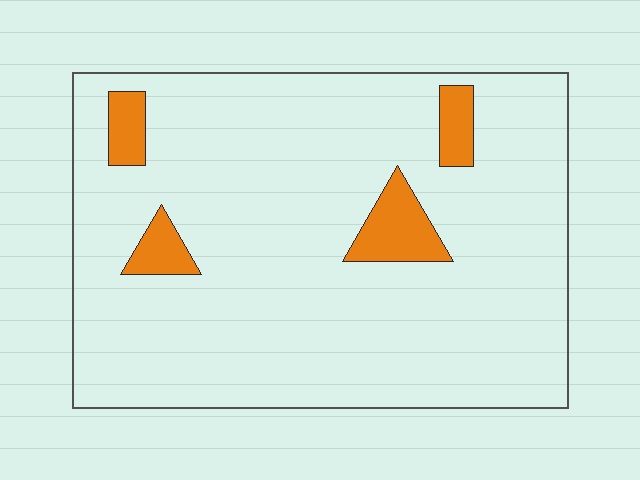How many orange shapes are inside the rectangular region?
4.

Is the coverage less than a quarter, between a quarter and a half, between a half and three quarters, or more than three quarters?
Less than a quarter.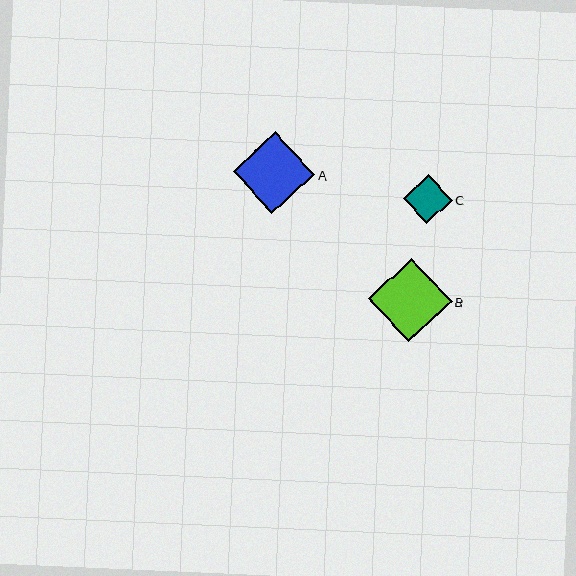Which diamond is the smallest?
Diamond C is the smallest with a size of approximately 49 pixels.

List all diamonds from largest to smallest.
From largest to smallest: B, A, C.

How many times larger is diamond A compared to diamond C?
Diamond A is approximately 1.7 times the size of diamond C.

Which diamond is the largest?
Diamond B is the largest with a size of approximately 83 pixels.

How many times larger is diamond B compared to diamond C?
Diamond B is approximately 1.7 times the size of diamond C.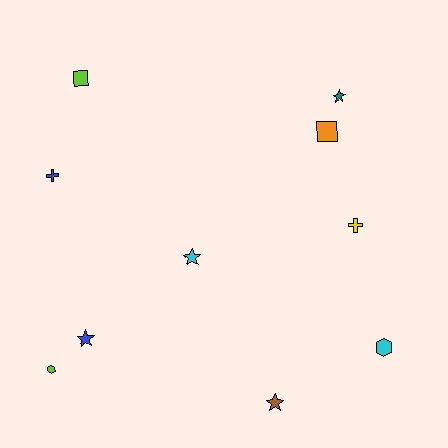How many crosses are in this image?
There are 2 crosses.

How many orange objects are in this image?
There is 1 orange object.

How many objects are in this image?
There are 10 objects.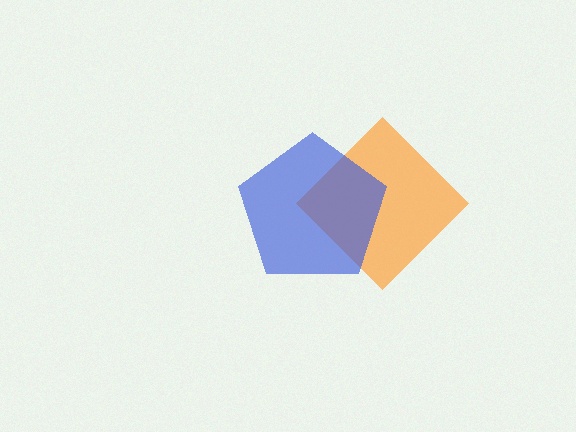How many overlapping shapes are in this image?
There are 2 overlapping shapes in the image.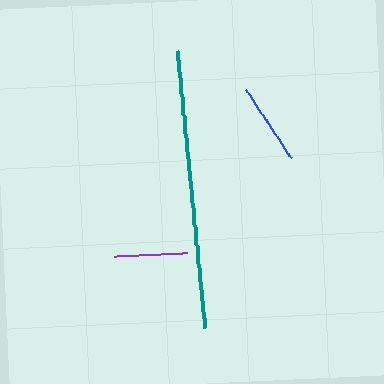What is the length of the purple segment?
The purple segment is approximately 73 pixels long.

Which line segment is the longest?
The teal line is the longest at approximately 279 pixels.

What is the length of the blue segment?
The blue segment is approximately 81 pixels long.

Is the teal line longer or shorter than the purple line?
The teal line is longer than the purple line.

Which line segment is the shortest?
The purple line is the shortest at approximately 73 pixels.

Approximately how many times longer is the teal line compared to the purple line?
The teal line is approximately 3.8 times the length of the purple line.